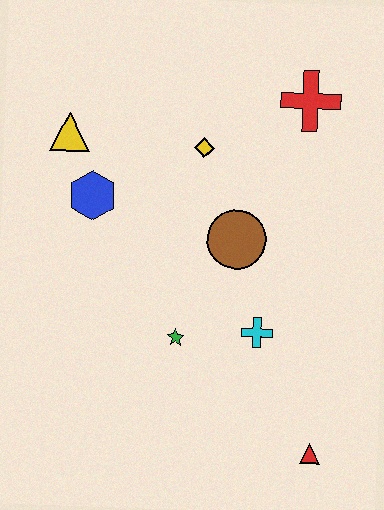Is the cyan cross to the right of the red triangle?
No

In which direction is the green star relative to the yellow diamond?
The green star is below the yellow diamond.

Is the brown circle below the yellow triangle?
Yes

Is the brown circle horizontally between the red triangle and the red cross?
No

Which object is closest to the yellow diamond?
The brown circle is closest to the yellow diamond.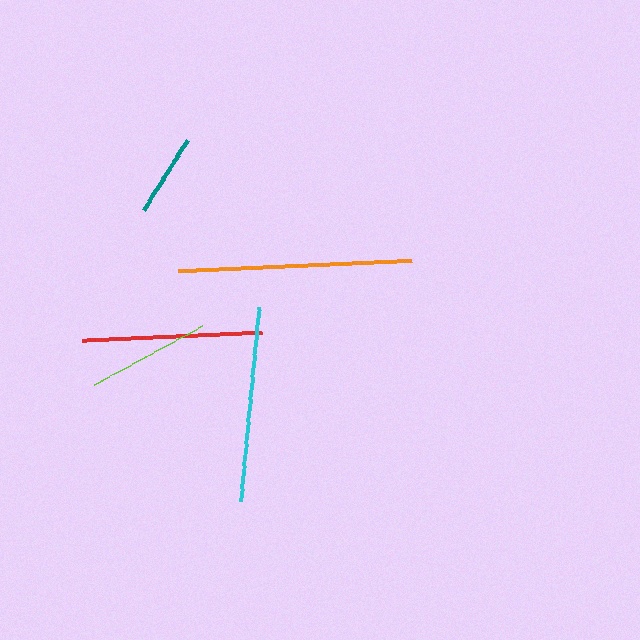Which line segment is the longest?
The orange line is the longest at approximately 233 pixels.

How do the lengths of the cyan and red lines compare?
The cyan and red lines are approximately the same length.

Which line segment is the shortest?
The teal line is the shortest at approximately 83 pixels.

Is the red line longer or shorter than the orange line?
The orange line is longer than the red line.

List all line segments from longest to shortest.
From longest to shortest: orange, cyan, red, lime, teal.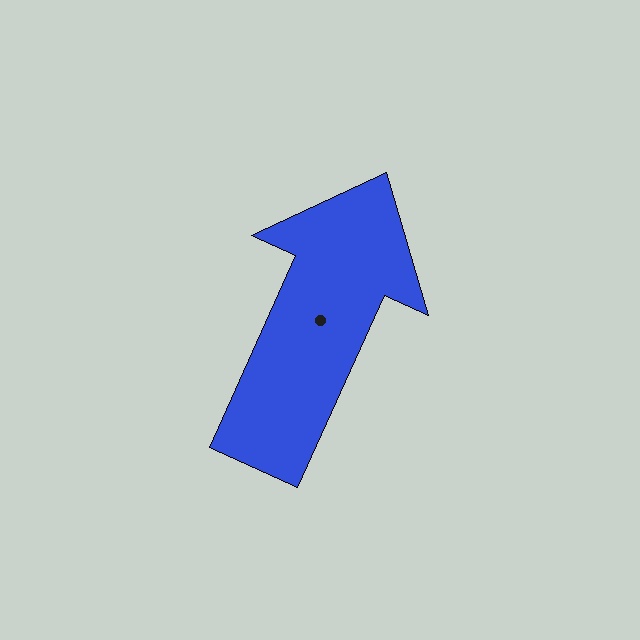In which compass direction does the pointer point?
Northeast.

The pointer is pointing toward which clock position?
Roughly 1 o'clock.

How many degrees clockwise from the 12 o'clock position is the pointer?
Approximately 24 degrees.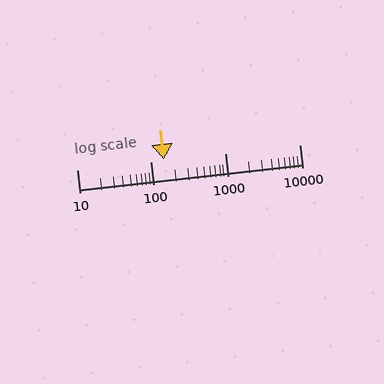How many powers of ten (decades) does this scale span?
The scale spans 3 decades, from 10 to 10000.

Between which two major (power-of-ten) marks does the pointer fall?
The pointer is between 100 and 1000.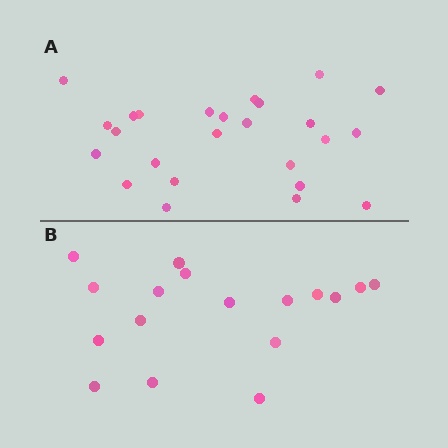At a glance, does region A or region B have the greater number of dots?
Region A (the top region) has more dots.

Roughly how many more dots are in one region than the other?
Region A has roughly 8 or so more dots than region B.